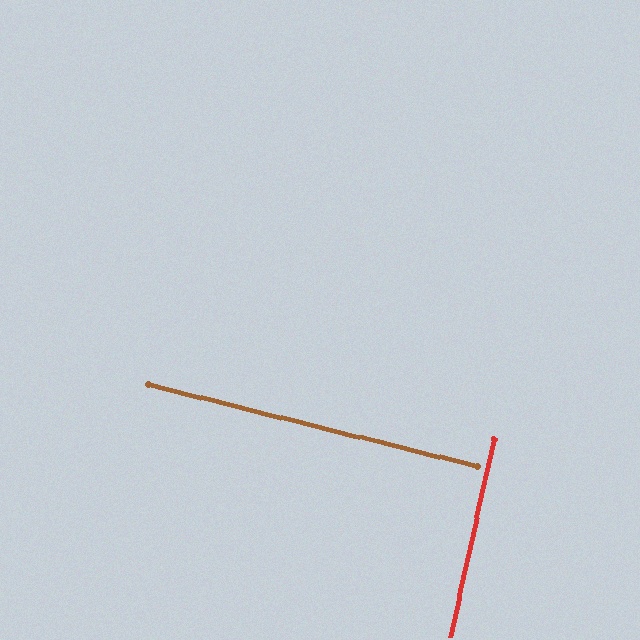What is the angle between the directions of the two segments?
Approximately 89 degrees.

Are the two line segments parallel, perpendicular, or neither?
Perpendicular — they meet at approximately 89°.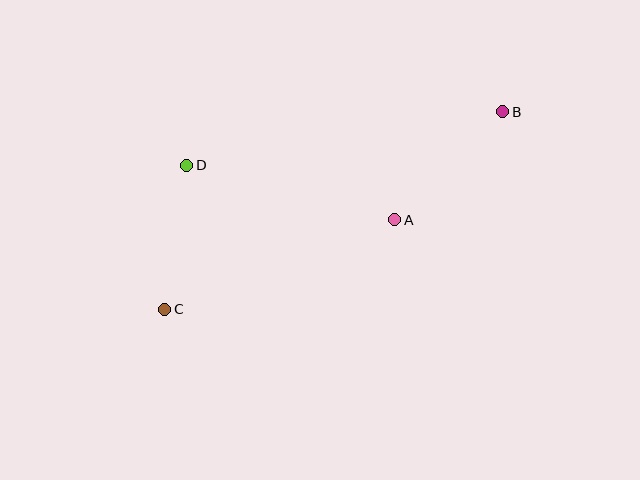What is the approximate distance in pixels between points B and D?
The distance between B and D is approximately 321 pixels.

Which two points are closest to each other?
Points C and D are closest to each other.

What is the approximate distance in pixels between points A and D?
The distance between A and D is approximately 215 pixels.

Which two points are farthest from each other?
Points B and C are farthest from each other.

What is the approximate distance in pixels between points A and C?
The distance between A and C is approximately 247 pixels.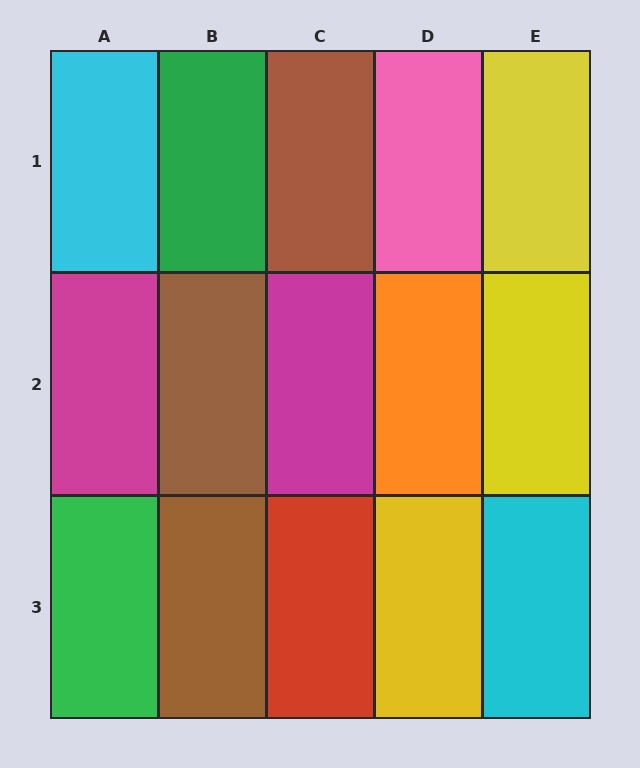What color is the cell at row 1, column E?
Yellow.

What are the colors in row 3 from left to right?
Green, brown, red, yellow, cyan.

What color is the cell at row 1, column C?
Brown.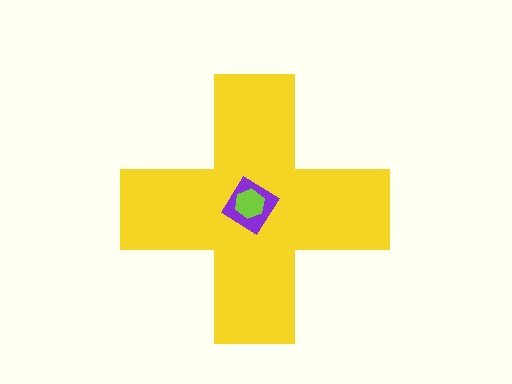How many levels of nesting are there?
3.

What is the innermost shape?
The lime hexagon.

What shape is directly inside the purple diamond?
The lime hexagon.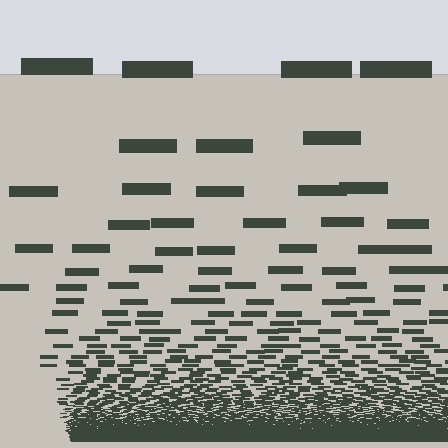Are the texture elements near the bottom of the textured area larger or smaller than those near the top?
Smaller. The gradient is inverted — elements near the bottom are smaller and denser.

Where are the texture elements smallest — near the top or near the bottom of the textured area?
Near the bottom.